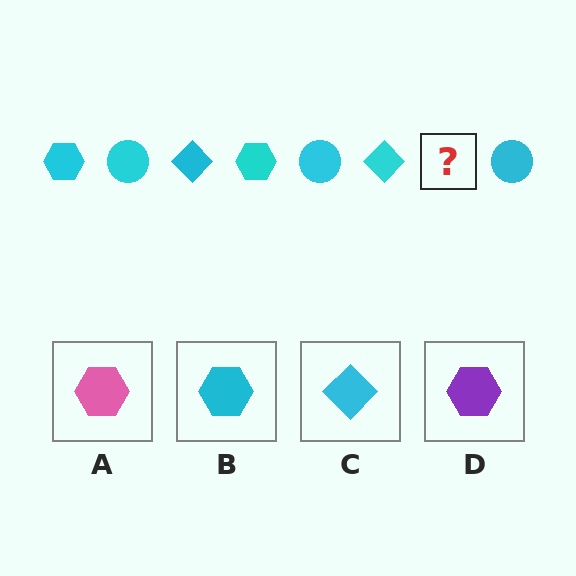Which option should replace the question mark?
Option B.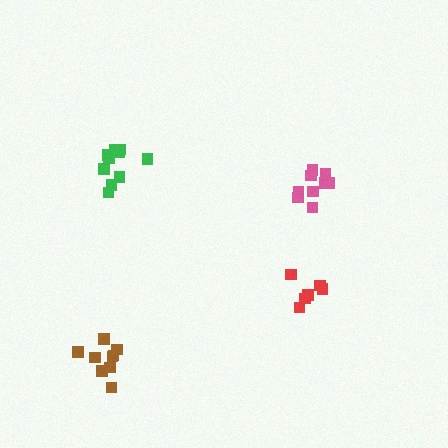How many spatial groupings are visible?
There are 4 spatial groupings.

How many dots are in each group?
Group 1: 9 dots, Group 2: 10 dots, Group 3: 6 dots, Group 4: 9 dots (34 total).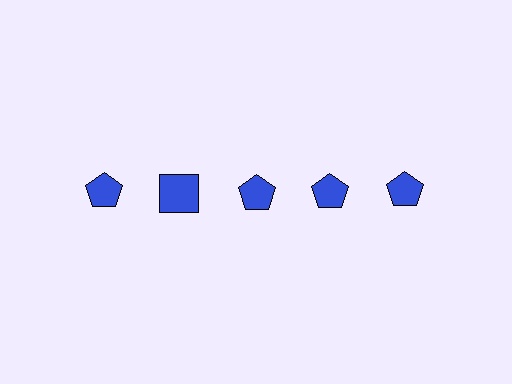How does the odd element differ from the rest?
It has a different shape: square instead of pentagon.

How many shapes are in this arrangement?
There are 5 shapes arranged in a grid pattern.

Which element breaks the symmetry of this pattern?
The blue square in the top row, second from left column breaks the symmetry. All other shapes are blue pentagons.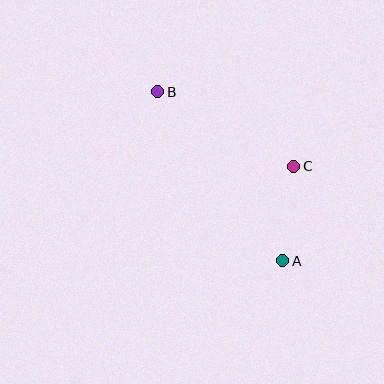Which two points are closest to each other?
Points A and C are closest to each other.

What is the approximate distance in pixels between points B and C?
The distance between B and C is approximately 155 pixels.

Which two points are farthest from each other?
Points A and B are farthest from each other.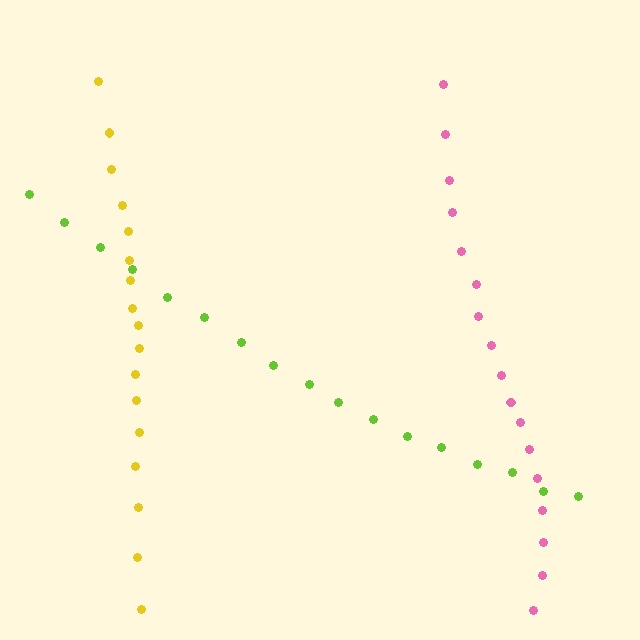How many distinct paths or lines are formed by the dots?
There are 3 distinct paths.